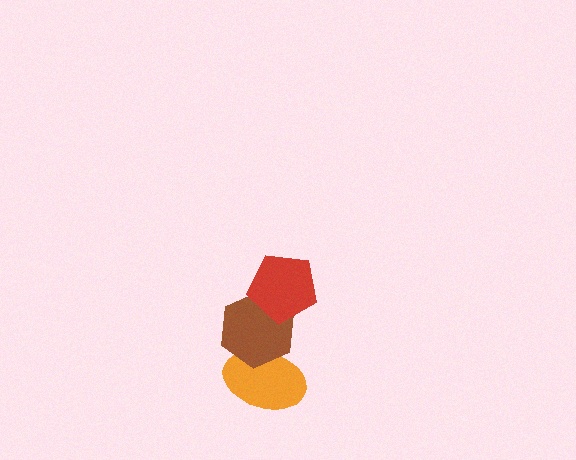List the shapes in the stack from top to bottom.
From top to bottom: the red pentagon, the brown hexagon, the orange ellipse.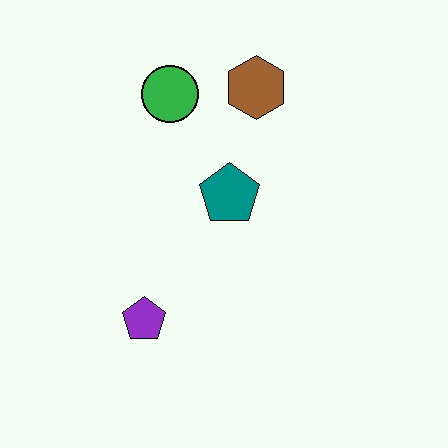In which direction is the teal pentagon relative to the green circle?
The teal pentagon is below the green circle.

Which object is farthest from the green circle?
The purple pentagon is farthest from the green circle.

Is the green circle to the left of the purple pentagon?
No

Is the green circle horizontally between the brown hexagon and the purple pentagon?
Yes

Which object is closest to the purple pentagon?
The teal pentagon is closest to the purple pentagon.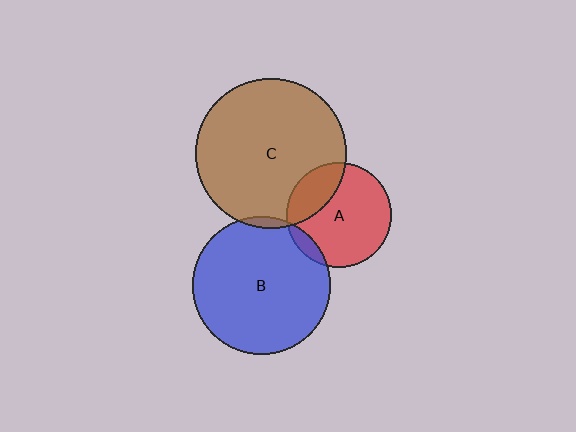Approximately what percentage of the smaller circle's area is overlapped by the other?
Approximately 25%.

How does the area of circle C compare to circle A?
Approximately 2.1 times.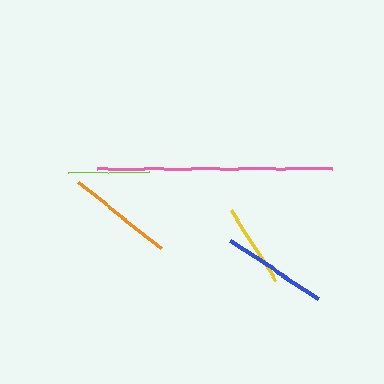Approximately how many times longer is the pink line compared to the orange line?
The pink line is approximately 2.2 times the length of the orange line.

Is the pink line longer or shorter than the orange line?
The pink line is longer than the orange line.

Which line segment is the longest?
The pink line is the longest at approximately 235 pixels.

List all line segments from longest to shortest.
From longest to shortest: pink, orange, blue, yellow, lime.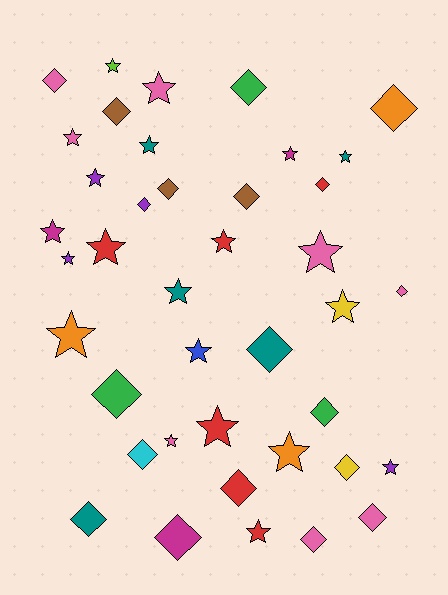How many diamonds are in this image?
There are 19 diamonds.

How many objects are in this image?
There are 40 objects.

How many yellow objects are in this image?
There are 2 yellow objects.